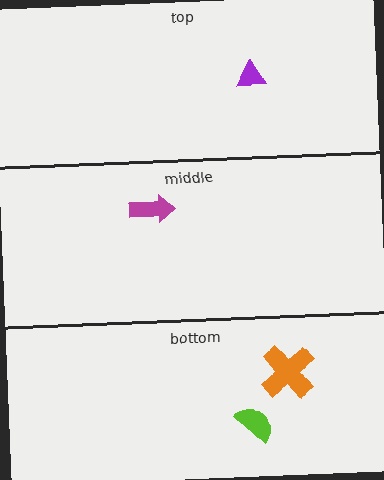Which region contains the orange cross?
The bottom region.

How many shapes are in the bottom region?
2.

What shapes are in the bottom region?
The lime semicircle, the orange cross.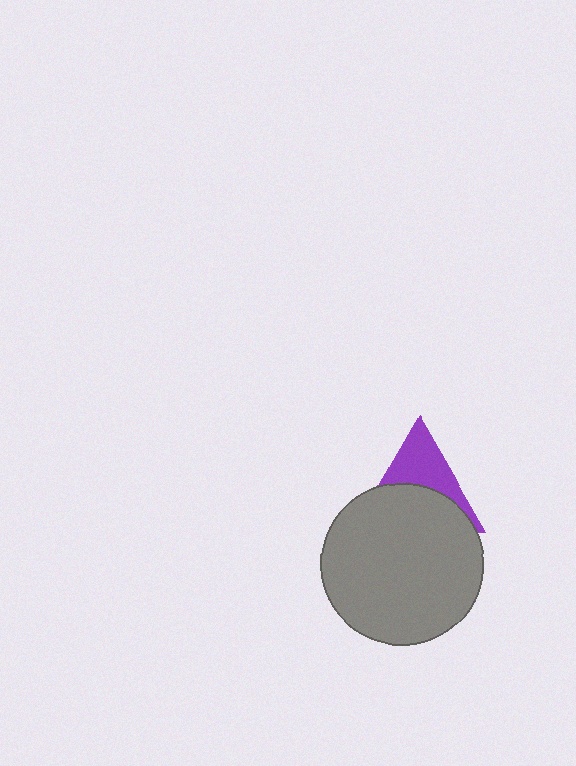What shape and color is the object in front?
The object in front is a gray circle.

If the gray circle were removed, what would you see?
You would see the complete purple triangle.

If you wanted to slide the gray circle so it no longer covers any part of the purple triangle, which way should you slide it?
Slide it down — that is the most direct way to separate the two shapes.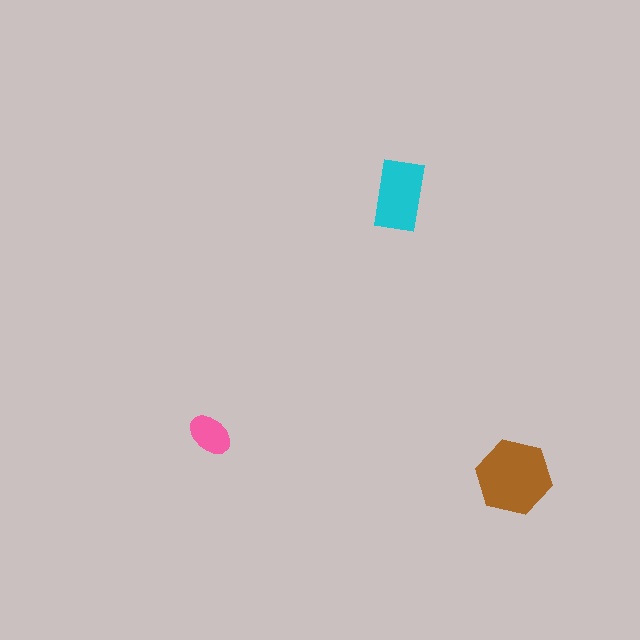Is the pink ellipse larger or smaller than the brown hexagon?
Smaller.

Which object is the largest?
The brown hexagon.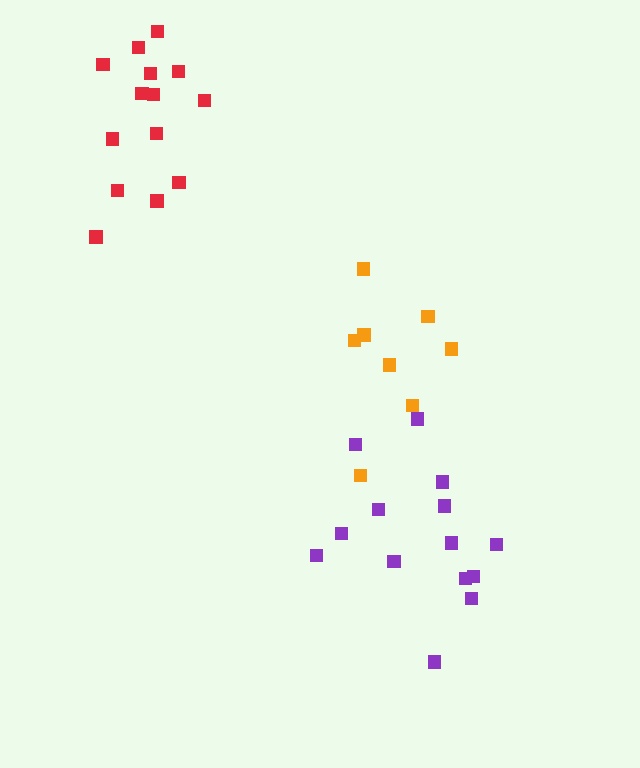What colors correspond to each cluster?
The clusters are colored: orange, purple, red.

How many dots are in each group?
Group 1: 8 dots, Group 2: 14 dots, Group 3: 14 dots (36 total).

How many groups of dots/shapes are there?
There are 3 groups.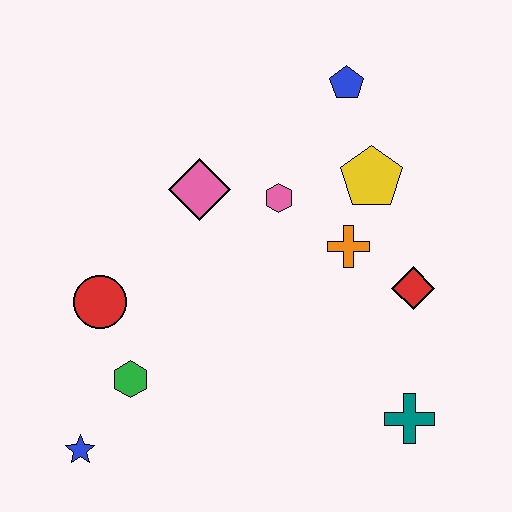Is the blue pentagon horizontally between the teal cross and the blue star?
Yes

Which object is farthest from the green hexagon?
The blue pentagon is farthest from the green hexagon.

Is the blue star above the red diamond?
No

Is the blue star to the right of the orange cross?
No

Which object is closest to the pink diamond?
The pink hexagon is closest to the pink diamond.